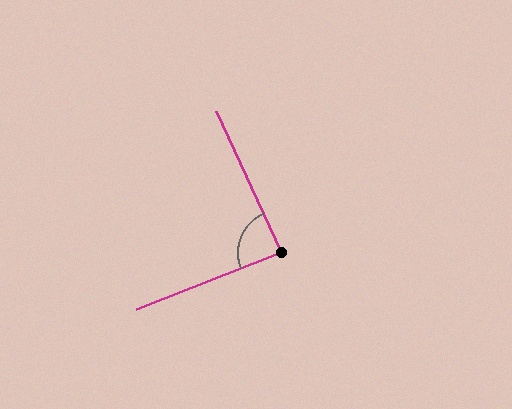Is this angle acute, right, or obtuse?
It is approximately a right angle.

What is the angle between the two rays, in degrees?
Approximately 87 degrees.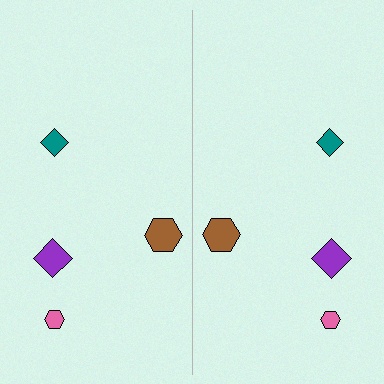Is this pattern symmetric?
Yes, this pattern has bilateral (reflection) symmetry.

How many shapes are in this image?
There are 8 shapes in this image.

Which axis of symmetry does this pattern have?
The pattern has a vertical axis of symmetry running through the center of the image.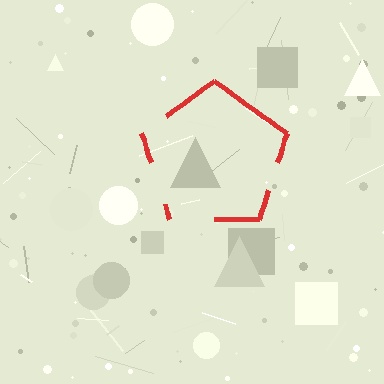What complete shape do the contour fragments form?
The contour fragments form a pentagon.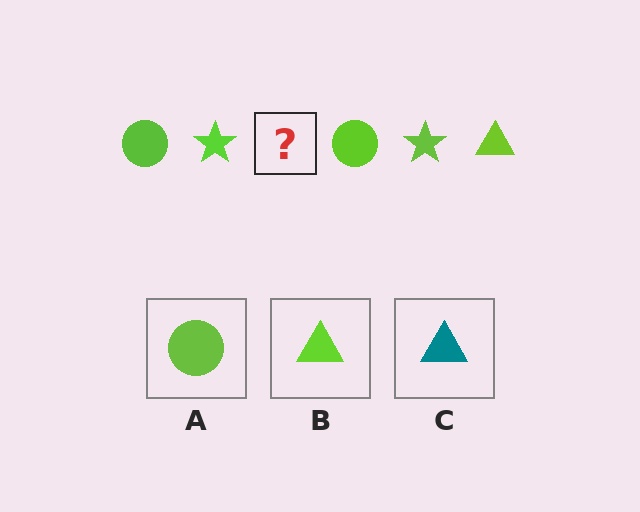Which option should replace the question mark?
Option B.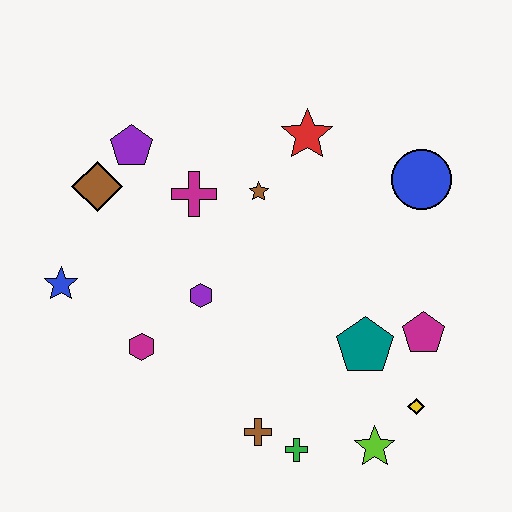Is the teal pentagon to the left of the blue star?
No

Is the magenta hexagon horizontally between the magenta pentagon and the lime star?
No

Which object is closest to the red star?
The brown star is closest to the red star.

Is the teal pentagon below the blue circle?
Yes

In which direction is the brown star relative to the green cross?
The brown star is above the green cross.